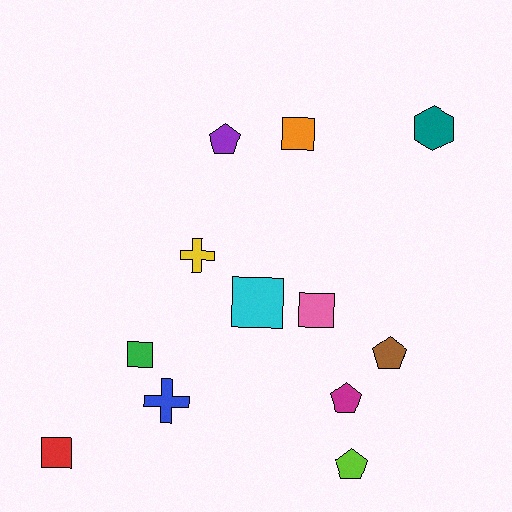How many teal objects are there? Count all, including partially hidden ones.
There is 1 teal object.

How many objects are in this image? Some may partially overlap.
There are 12 objects.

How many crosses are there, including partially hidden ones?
There are 2 crosses.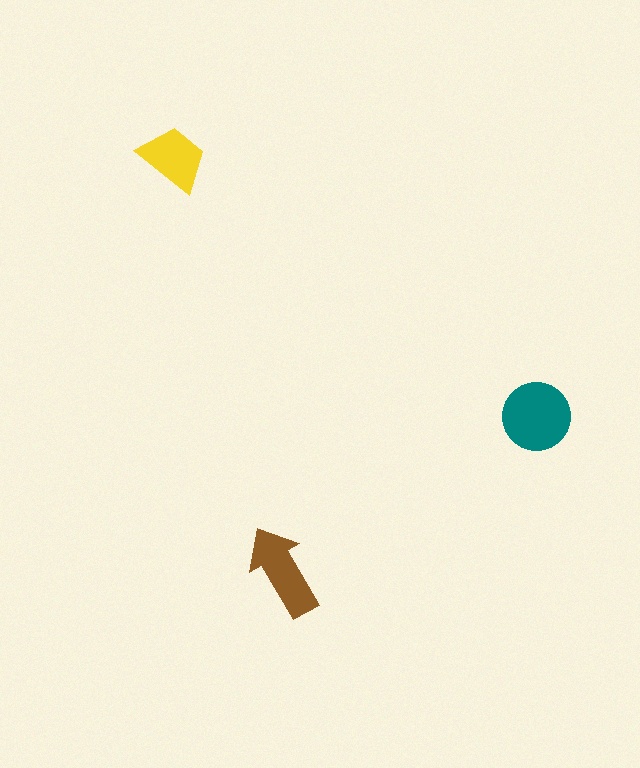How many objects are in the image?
There are 3 objects in the image.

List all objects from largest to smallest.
The teal circle, the brown arrow, the yellow trapezoid.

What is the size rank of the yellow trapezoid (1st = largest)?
3rd.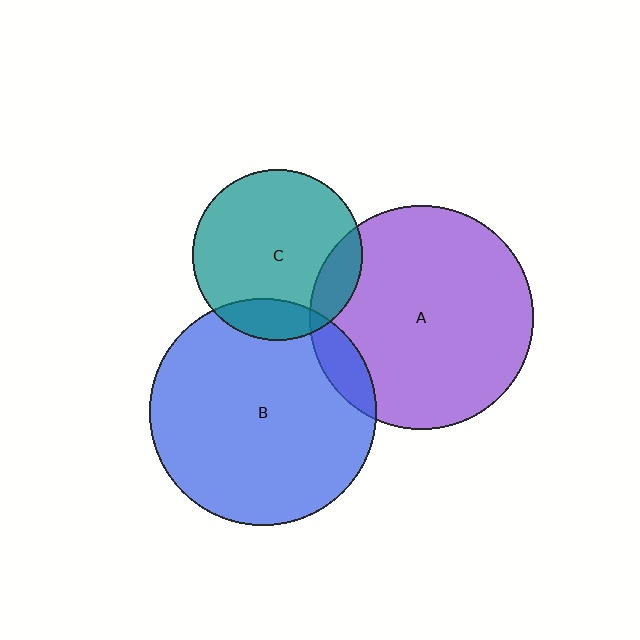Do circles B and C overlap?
Yes.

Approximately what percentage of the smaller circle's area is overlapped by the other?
Approximately 15%.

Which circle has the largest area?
Circle B (blue).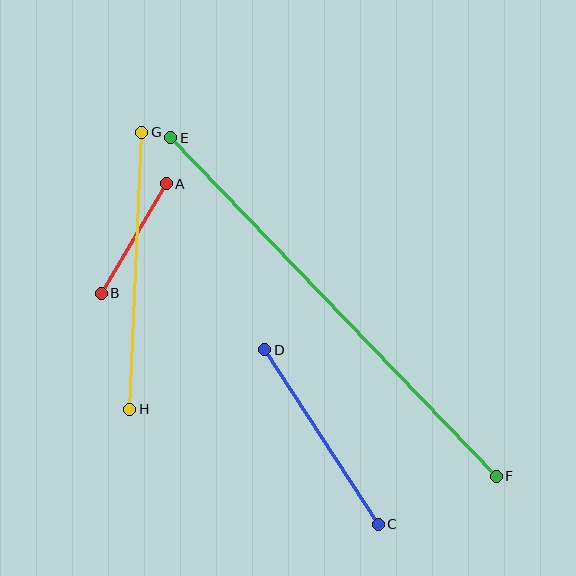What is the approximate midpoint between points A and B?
The midpoint is at approximately (134, 239) pixels.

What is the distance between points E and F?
The distance is approximately 470 pixels.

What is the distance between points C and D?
The distance is approximately 208 pixels.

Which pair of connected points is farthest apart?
Points E and F are farthest apart.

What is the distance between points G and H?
The distance is approximately 277 pixels.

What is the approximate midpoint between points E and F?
The midpoint is at approximately (334, 307) pixels.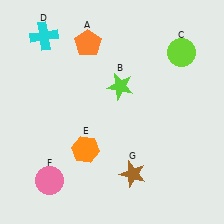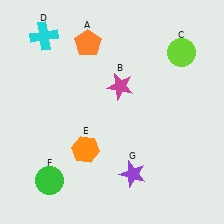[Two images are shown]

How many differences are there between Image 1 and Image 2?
There are 3 differences between the two images.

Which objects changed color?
B changed from lime to magenta. F changed from pink to green. G changed from brown to purple.